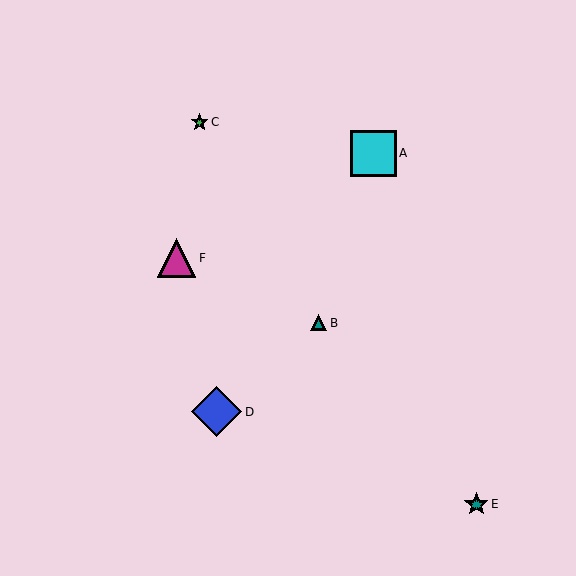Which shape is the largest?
The blue diamond (labeled D) is the largest.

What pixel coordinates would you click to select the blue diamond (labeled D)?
Click at (217, 412) to select the blue diamond D.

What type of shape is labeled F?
Shape F is a magenta triangle.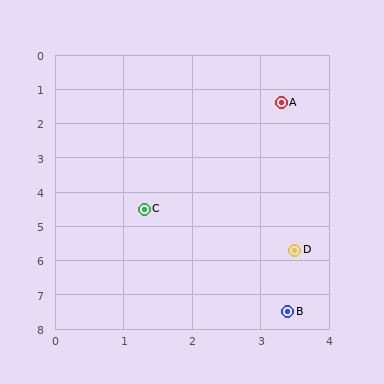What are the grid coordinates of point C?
Point C is at approximately (1.3, 4.5).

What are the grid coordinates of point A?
Point A is at approximately (3.3, 1.4).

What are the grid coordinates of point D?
Point D is at approximately (3.5, 5.7).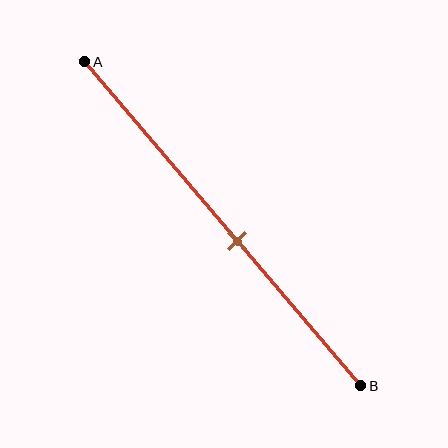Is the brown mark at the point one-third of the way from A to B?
No, the mark is at about 55% from A, not at the 33% one-third point.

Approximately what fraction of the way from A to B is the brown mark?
The brown mark is approximately 55% of the way from A to B.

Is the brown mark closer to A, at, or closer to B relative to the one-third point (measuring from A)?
The brown mark is closer to point B than the one-third point of segment AB.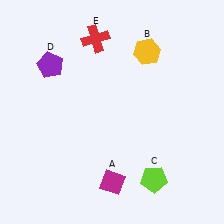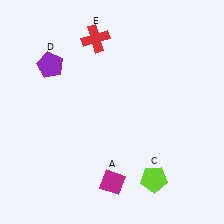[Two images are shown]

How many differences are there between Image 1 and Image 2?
There is 1 difference between the two images.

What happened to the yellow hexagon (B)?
The yellow hexagon (B) was removed in Image 2. It was in the top-right area of Image 1.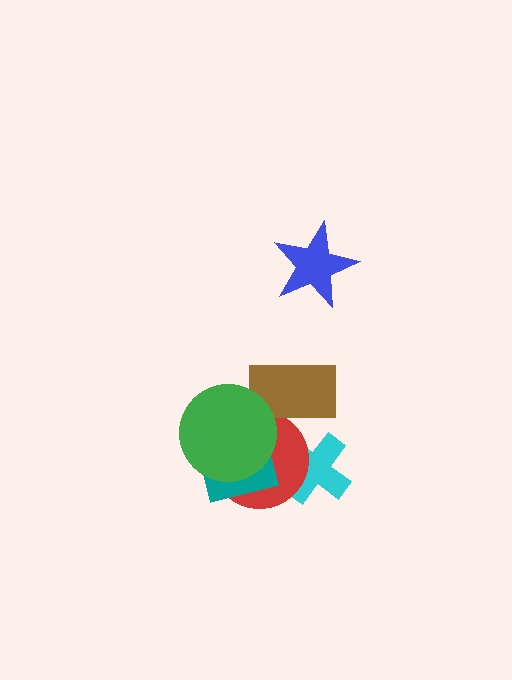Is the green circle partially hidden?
No, no other shape covers it.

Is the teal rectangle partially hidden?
Yes, it is partially covered by another shape.